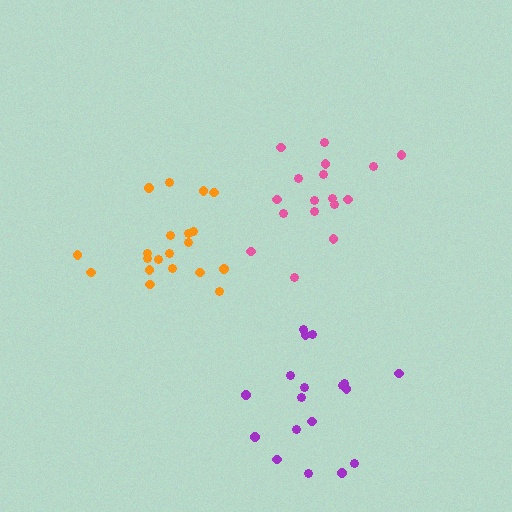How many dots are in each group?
Group 1: 18 dots, Group 2: 17 dots, Group 3: 20 dots (55 total).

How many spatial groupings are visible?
There are 3 spatial groupings.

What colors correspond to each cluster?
The clusters are colored: purple, pink, orange.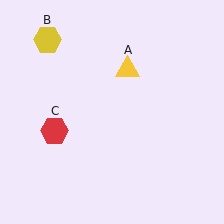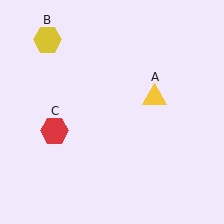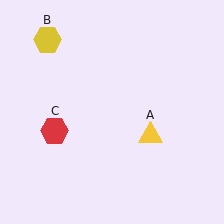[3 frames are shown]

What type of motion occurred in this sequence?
The yellow triangle (object A) rotated clockwise around the center of the scene.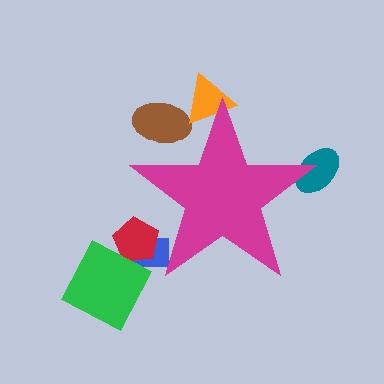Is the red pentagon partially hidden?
Yes, the red pentagon is partially hidden behind the magenta star.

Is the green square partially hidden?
No, the green square is fully visible.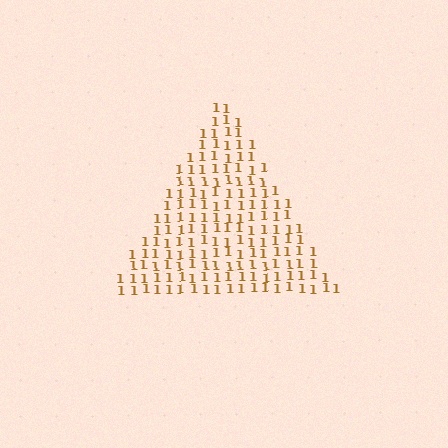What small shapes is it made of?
It is made of small digit 1's.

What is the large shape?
The large shape is a triangle.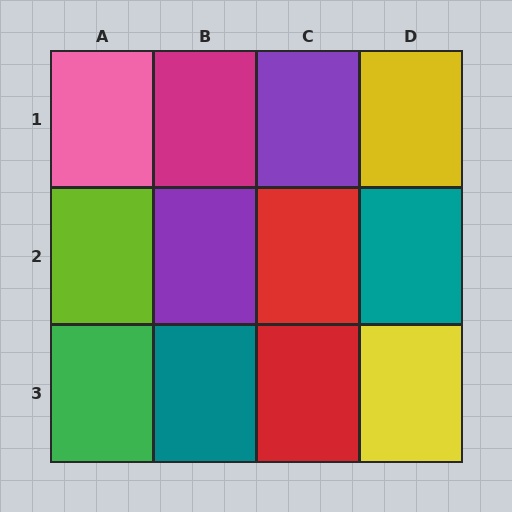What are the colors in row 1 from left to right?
Pink, magenta, purple, yellow.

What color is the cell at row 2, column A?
Lime.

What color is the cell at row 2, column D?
Teal.